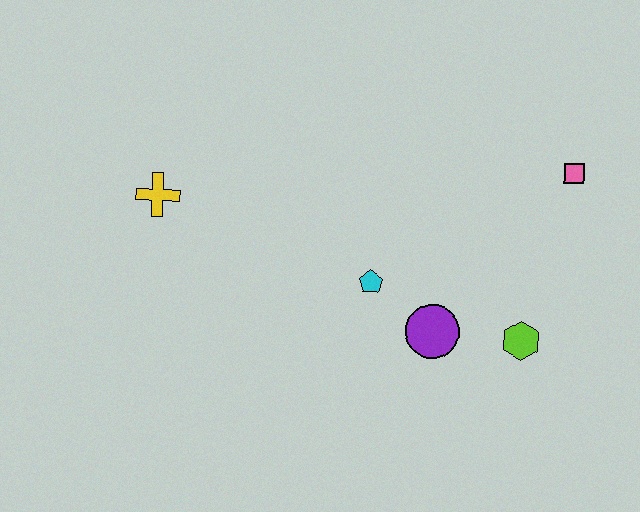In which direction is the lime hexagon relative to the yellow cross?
The lime hexagon is to the right of the yellow cross.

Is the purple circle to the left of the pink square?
Yes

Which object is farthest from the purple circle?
The yellow cross is farthest from the purple circle.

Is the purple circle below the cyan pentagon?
Yes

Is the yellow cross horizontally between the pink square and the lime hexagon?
No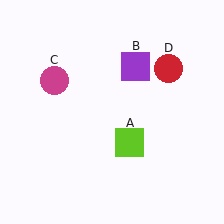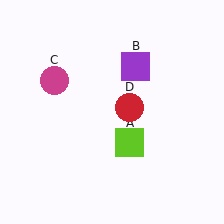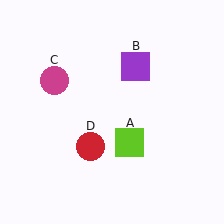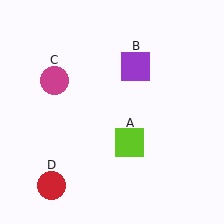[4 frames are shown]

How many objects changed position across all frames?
1 object changed position: red circle (object D).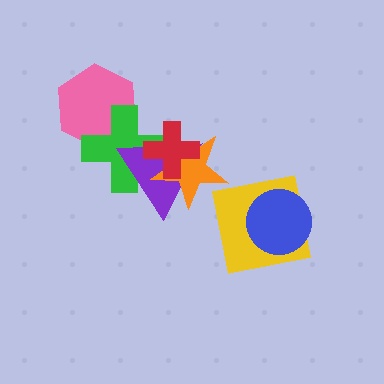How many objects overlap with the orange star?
3 objects overlap with the orange star.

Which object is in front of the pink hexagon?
The green cross is in front of the pink hexagon.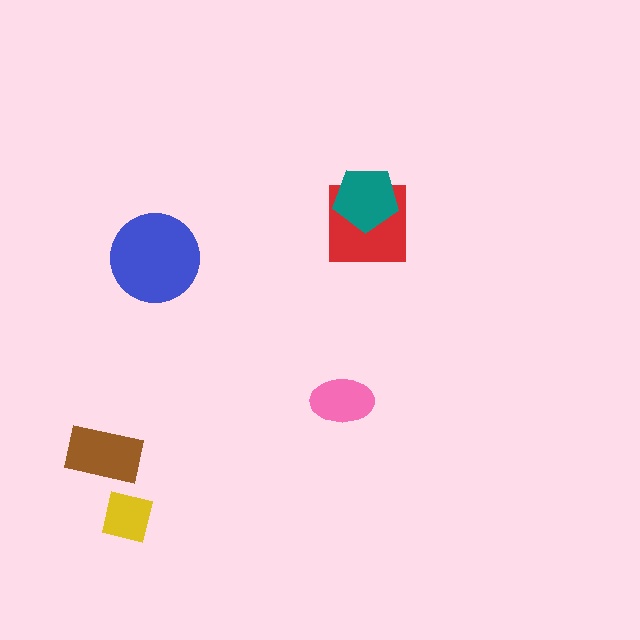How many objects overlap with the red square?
1 object overlaps with the red square.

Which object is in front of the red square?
The teal pentagon is in front of the red square.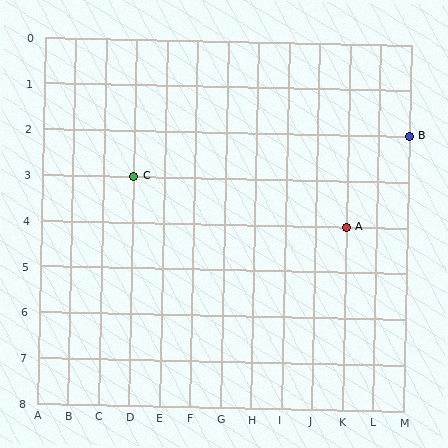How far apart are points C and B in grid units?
Points C and B are 9 columns and 1 row apart (about 9.1 grid units diagonally).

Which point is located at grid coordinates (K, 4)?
Point A is at (K, 4).